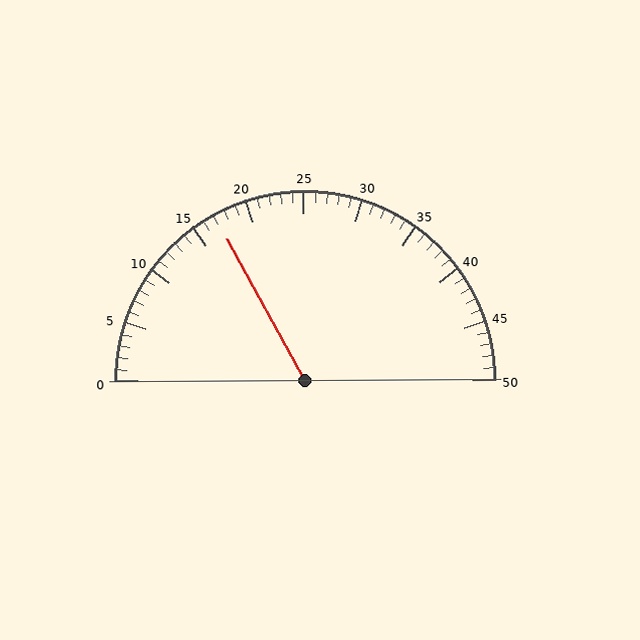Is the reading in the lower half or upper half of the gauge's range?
The reading is in the lower half of the range (0 to 50).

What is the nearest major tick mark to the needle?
The nearest major tick mark is 15.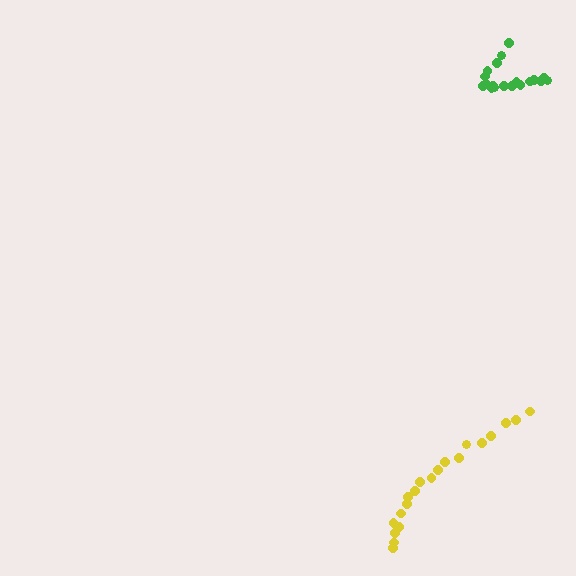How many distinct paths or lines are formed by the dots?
There are 2 distinct paths.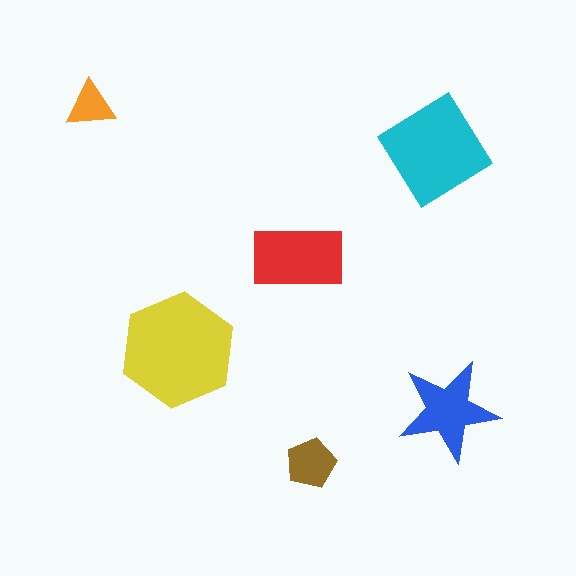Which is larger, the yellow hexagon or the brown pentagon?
The yellow hexagon.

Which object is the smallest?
The orange triangle.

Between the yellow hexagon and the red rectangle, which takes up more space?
The yellow hexagon.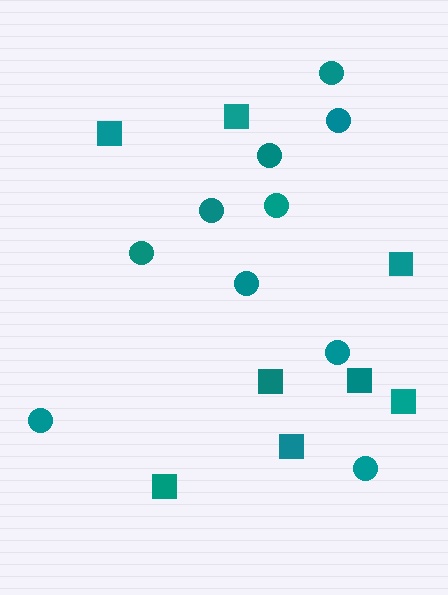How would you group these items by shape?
There are 2 groups: one group of squares (8) and one group of circles (10).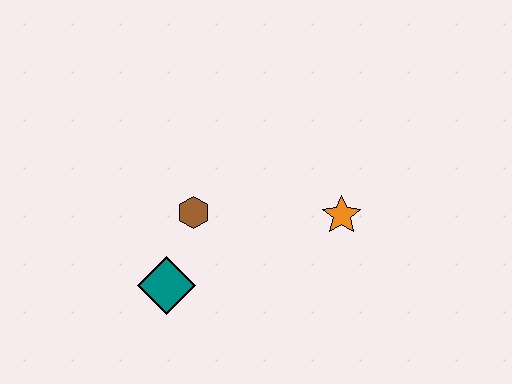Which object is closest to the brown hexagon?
The teal diamond is closest to the brown hexagon.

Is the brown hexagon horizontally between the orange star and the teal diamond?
Yes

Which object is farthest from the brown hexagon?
The orange star is farthest from the brown hexagon.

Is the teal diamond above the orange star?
No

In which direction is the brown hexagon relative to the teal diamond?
The brown hexagon is above the teal diamond.